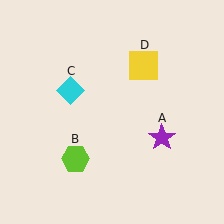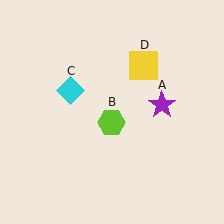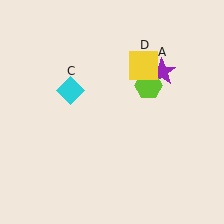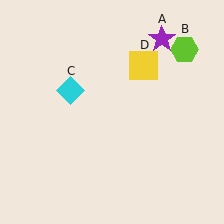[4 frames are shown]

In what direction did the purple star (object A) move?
The purple star (object A) moved up.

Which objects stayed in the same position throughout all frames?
Cyan diamond (object C) and yellow square (object D) remained stationary.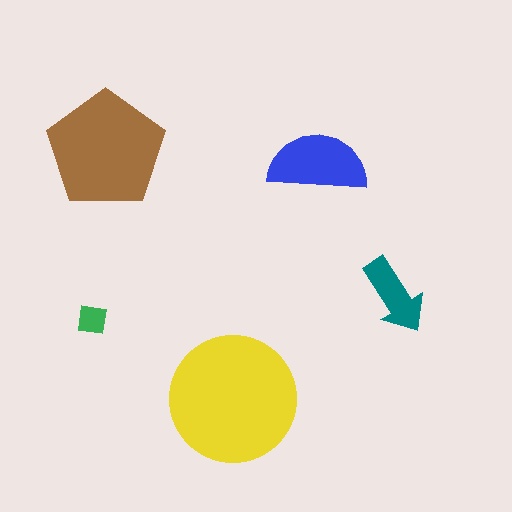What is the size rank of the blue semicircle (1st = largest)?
3rd.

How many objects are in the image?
There are 5 objects in the image.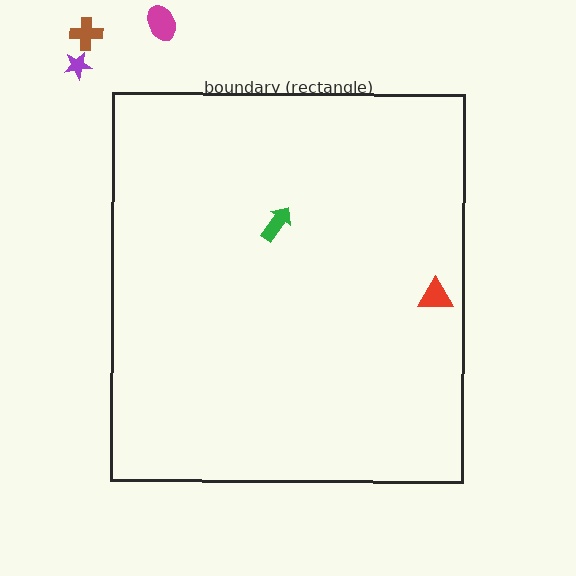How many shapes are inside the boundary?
2 inside, 3 outside.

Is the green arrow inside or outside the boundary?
Inside.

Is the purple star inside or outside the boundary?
Outside.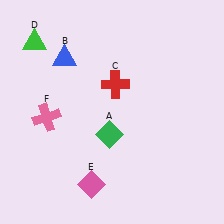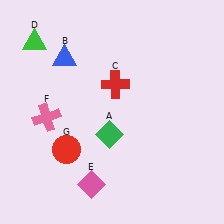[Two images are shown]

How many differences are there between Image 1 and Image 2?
There is 1 difference between the two images.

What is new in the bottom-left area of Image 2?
A red circle (G) was added in the bottom-left area of Image 2.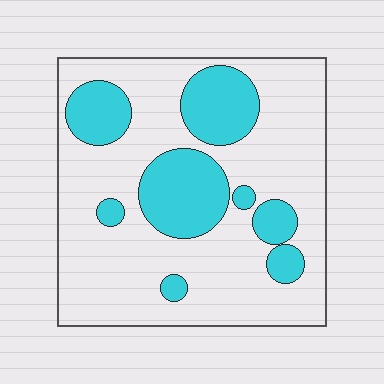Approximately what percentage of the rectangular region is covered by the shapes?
Approximately 25%.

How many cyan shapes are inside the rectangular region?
8.